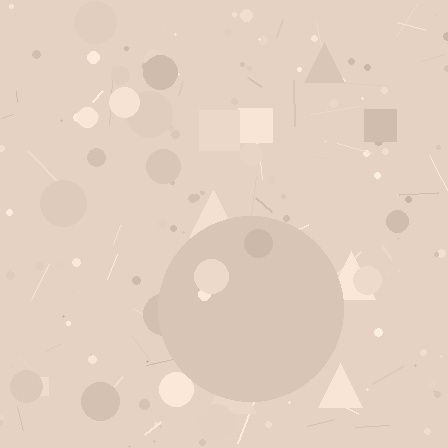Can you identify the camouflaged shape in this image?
The camouflaged shape is a circle.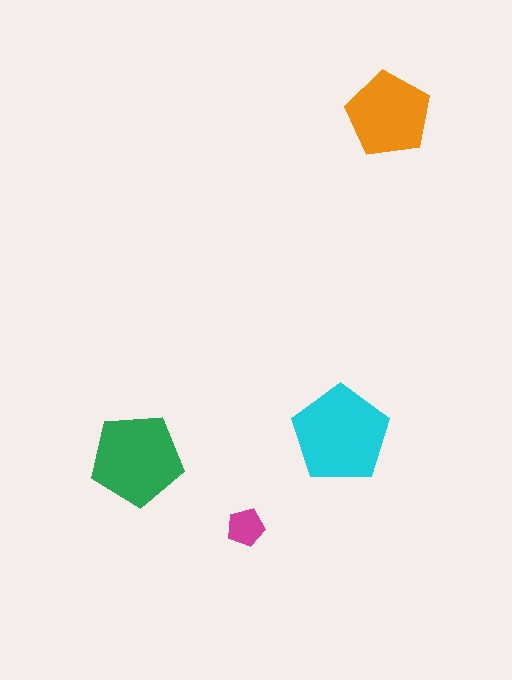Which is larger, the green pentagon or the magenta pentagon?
The green one.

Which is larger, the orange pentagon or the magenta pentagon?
The orange one.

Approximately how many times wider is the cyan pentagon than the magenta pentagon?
About 2.5 times wider.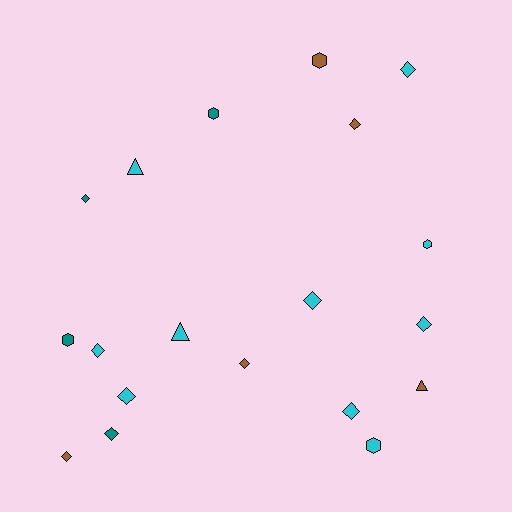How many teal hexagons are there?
There are 2 teal hexagons.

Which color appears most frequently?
Cyan, with 10 objects.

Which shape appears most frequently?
Diamond, with 11 objects.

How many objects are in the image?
There are 19 objects.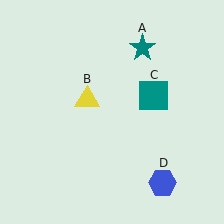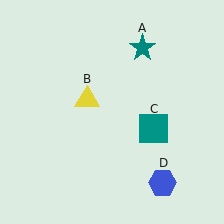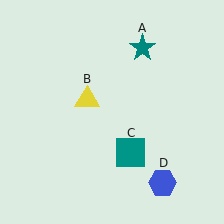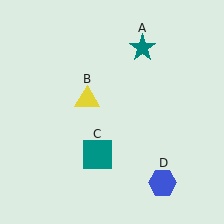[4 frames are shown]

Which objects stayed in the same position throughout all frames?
Teal star (object A) and yellow triangle (object B) and blue hexagon (object D) remained stationary.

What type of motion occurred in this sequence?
The teal square (object C) rotated clockwise around the center of the scene.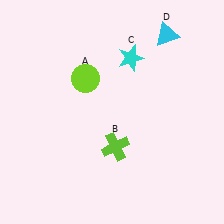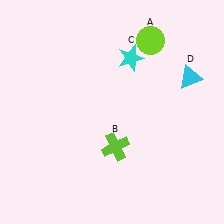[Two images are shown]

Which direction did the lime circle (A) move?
The lime circle (A) moved right.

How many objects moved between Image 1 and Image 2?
2 objects moved between the two images.